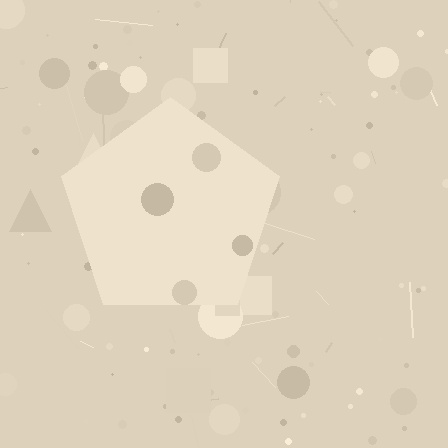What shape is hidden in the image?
A pentagon is hidden in the image.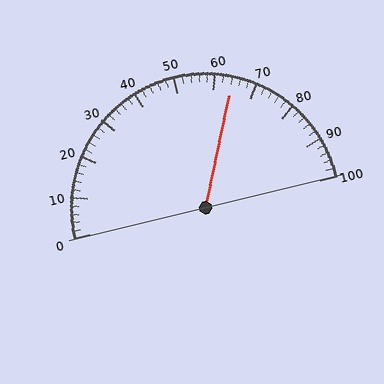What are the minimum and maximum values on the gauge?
The gauge ranges from 0 to 100.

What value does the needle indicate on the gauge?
The needle indicates approximately 64.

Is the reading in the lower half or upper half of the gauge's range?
The reading is in the upper half of the range (0 to 100).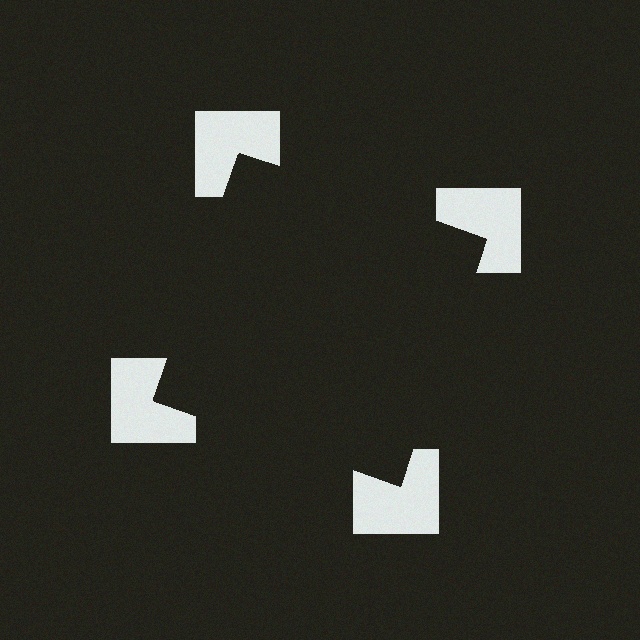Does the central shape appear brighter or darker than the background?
It typically appears slightly darker than the background, even though no actual brightness change is drawn.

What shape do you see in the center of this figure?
An illusory square — its edges are inferred from the aligned wedge cuts in the notched squares, not physically drawn.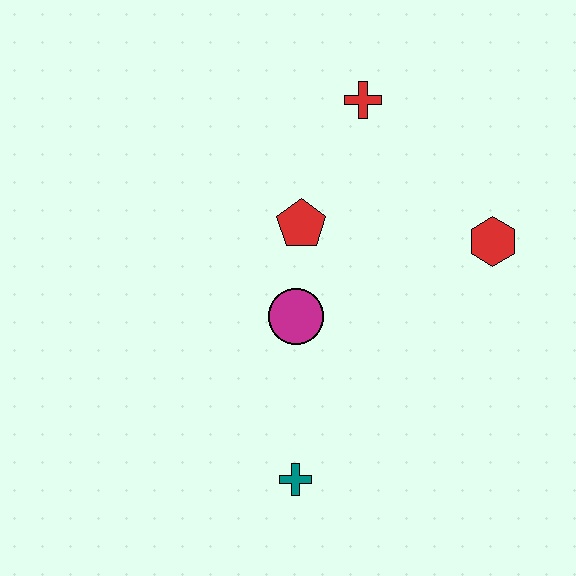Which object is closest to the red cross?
The red pentagon is closest to the red cross.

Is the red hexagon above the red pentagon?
No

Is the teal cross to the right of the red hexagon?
No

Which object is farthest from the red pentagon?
The teal cross is farthest from the red pentagon.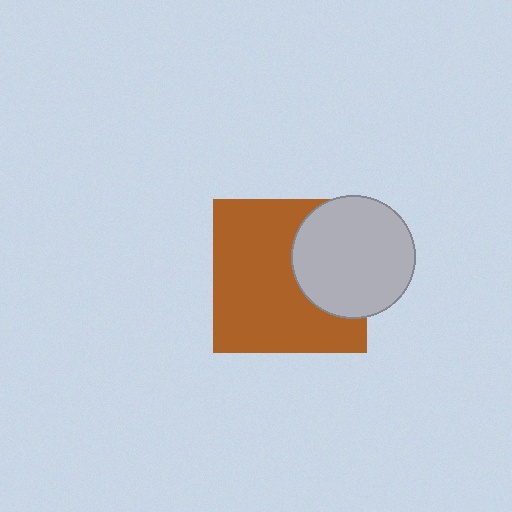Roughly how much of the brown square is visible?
Most of it is visible (roughly 68%).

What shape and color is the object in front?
The object in front is a light gray circle.